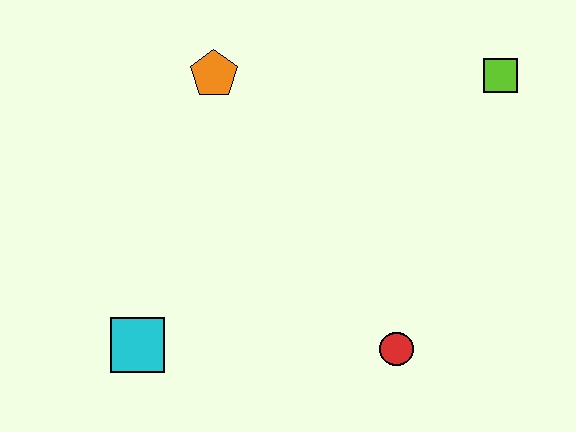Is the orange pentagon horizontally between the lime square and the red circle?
No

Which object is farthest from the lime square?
The cyan square is farthest from the lime square.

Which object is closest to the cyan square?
The red circle is closest to the cyan square.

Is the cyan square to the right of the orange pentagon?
No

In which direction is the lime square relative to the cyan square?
The lime square is to the right of the cyan square.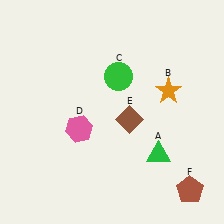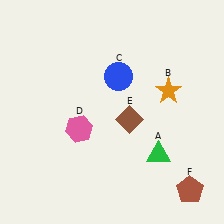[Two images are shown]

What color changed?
The circle (C) changed from green in Image 1 to blue in Image 2.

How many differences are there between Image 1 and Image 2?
There is 1 difference between the two images.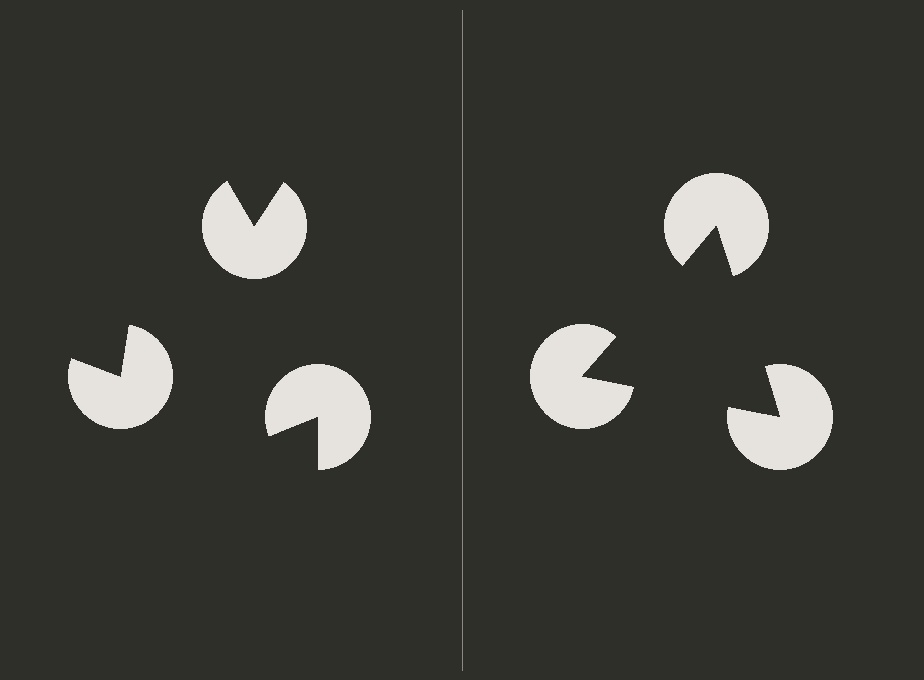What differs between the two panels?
The pac-man discs are positioned identically on both sides; only the wedge orientations differ. On the right they align to a triangle; on the left they are misaligned.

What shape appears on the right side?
An illusory triangle.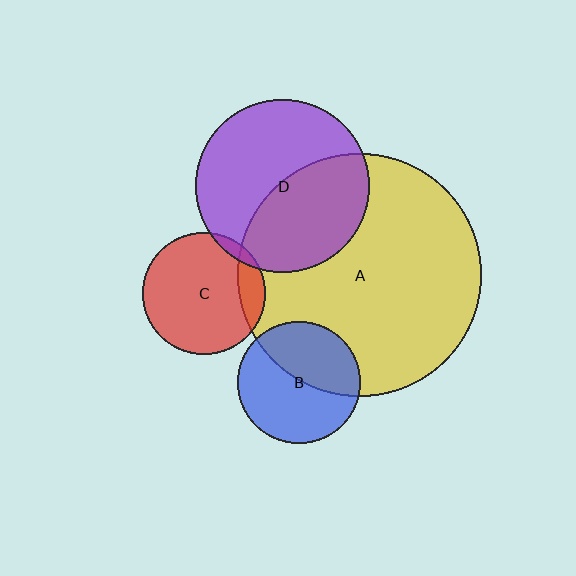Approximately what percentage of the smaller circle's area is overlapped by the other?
Approximately 5%.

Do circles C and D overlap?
Yes.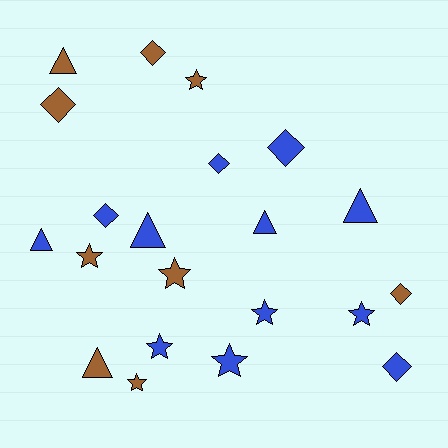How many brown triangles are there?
There are 2 brown triangles.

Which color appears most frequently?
Blue, with 12 objects.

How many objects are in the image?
There are 21 objects.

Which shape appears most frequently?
Star, with 8 objects.